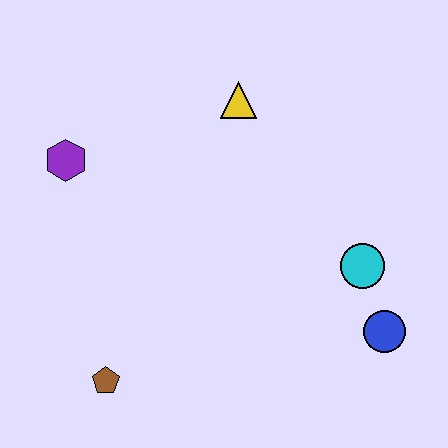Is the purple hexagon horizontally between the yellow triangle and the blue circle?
No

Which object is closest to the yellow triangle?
The purple hexagon is closest to the yellow triangle.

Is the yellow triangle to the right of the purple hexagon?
Yes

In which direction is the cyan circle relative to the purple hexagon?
The cyan circle is to the right of the purple hexagon.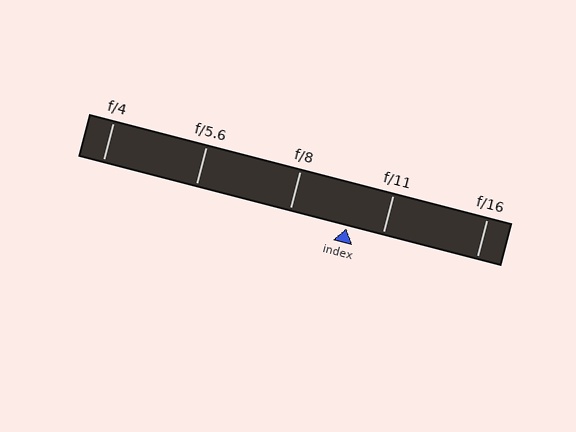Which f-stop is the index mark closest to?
The index mark is closest to f/11.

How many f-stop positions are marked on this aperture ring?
There are 5 f-stop positions marked.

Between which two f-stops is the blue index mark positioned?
The index mark is between f/8 and f/11.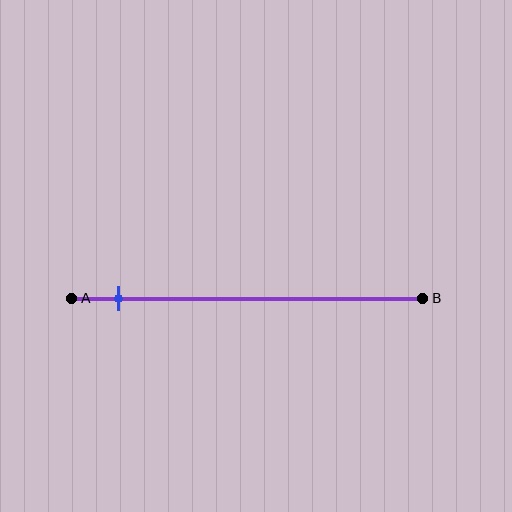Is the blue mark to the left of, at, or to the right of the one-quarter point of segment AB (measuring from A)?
The blue mark is to the left of the one-quarter point of segment AB.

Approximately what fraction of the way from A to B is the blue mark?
The blue mark is approximately 15% of the way from A to B.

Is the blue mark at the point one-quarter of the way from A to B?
No, the mark is at about 15% from A, not at the 25% one-quarter point.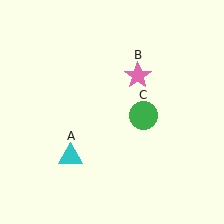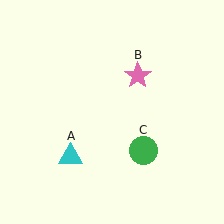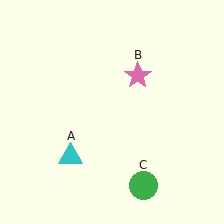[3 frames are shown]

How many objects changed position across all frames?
1 object changed position: green circle (object C).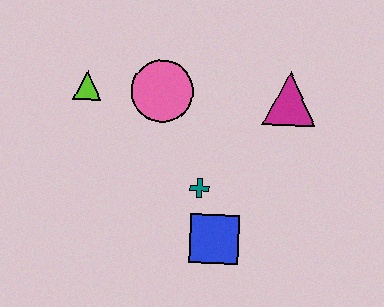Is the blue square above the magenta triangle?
No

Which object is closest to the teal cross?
The blue square is closest to the teal cross.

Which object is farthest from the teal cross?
The lime triangle is farthest from the teal cross.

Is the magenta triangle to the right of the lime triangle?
Yes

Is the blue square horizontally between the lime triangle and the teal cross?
No